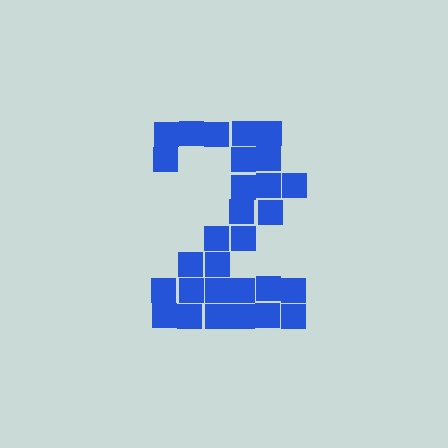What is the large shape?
The large shape is the digit 2.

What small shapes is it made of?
It is made of small squares.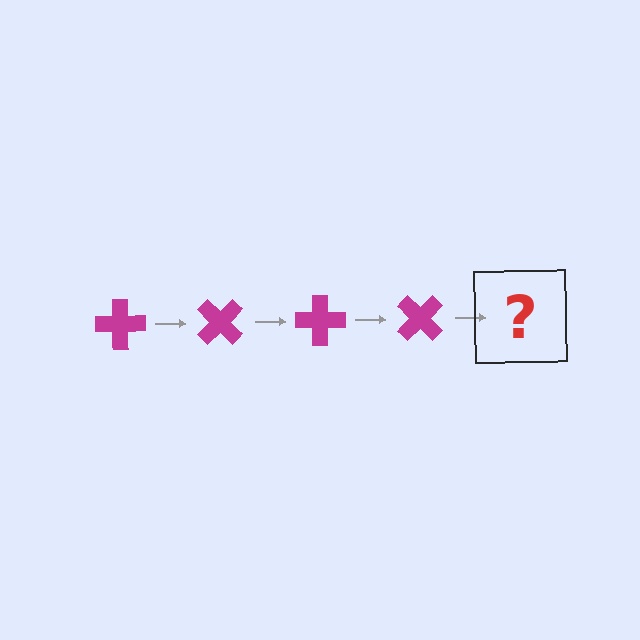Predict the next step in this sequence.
The next step is a magenta cross rotated 180 degrees.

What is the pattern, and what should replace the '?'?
The pattern is that the cross rotates 45 degrees each step. The '?' should be a magenta cross rotated 180 degrees.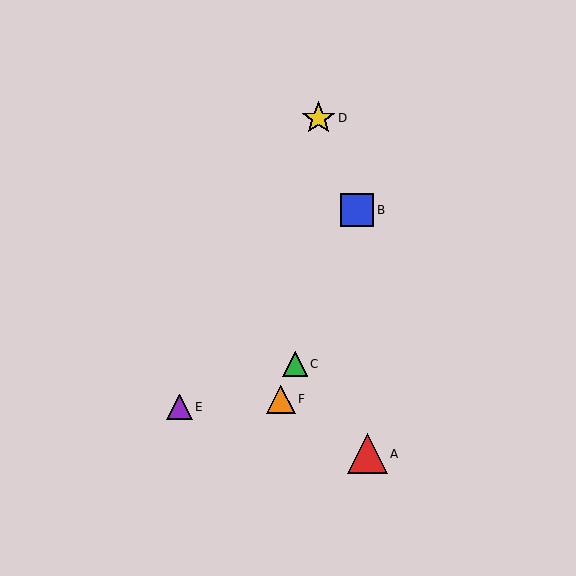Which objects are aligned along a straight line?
Objects B, C, F are aligned along a straight line.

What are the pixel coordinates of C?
Object C is at (295, 364).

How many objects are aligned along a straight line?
3 objects (B, C, F) are aligned along a straight line.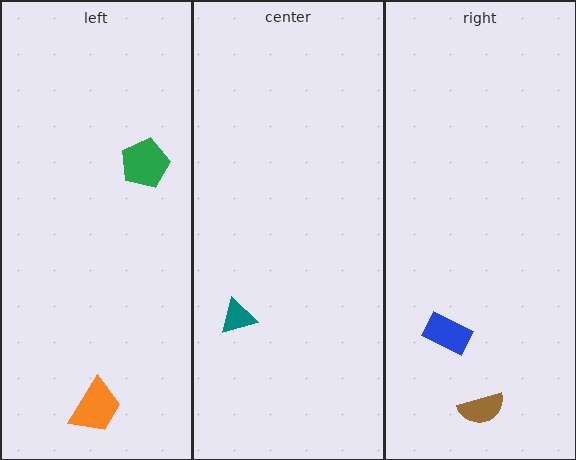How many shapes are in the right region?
2.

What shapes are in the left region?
The orange trapezoid, the green pentagon.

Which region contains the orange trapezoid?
The left region.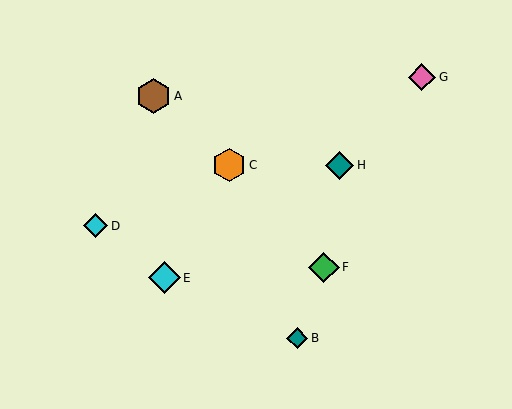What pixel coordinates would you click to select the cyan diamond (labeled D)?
Click at (96, 226) to select the cyan diamond D.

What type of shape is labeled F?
Shape F is a green diamond.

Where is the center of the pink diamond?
The center of the pink diamond is at (422, 77).